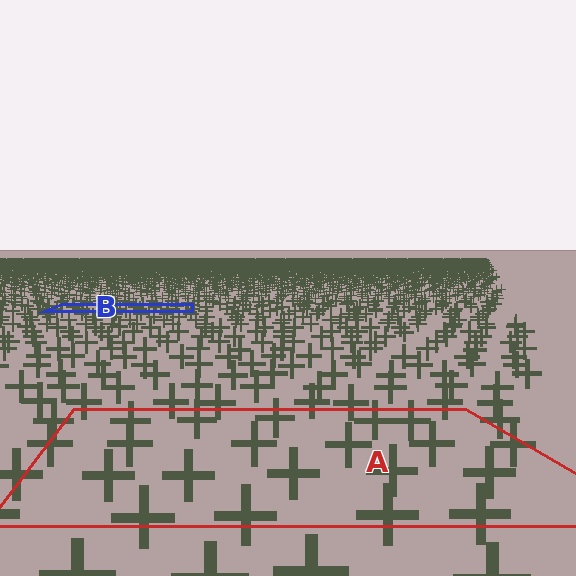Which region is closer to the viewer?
Region A is closer. The texture elements there are larger and more spread out.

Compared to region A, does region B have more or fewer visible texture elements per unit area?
Region B has more texture elements per unit area — they are packed more densely because it is farther away.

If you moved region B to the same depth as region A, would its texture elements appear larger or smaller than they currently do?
They would appear larger. At a closer depth, the same texture elements are projected at a bigger on-screen size.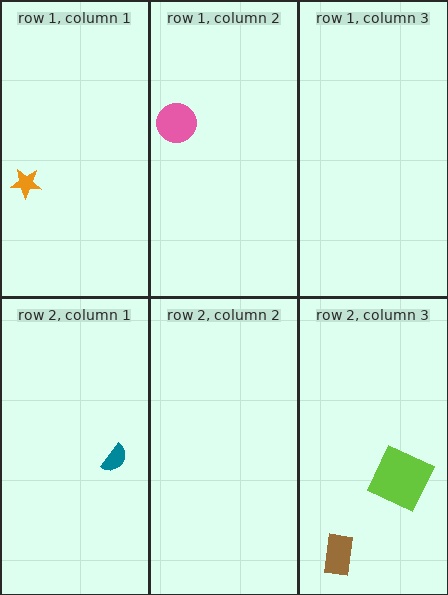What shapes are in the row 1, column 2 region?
The pink circle.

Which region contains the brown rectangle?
The row 2, column 3 region.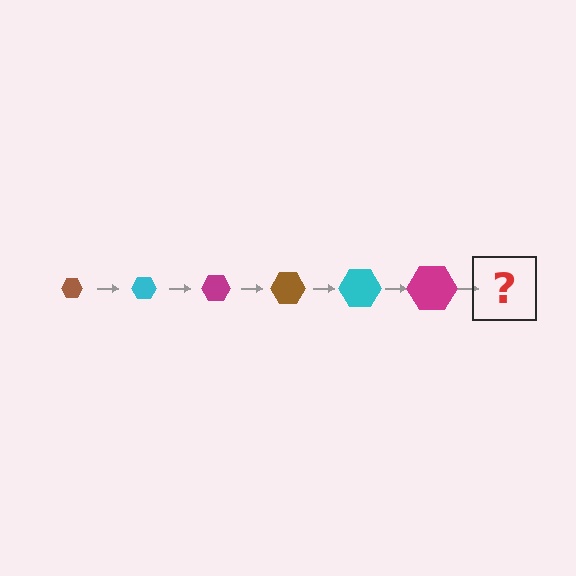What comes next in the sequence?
The next element should be a brown hexagon, larger than the previous one.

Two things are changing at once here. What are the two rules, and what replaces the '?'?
The two rules are that the hexagon grows larger each step and the color cycles through brown, cyan, and magenta. The '?' should be a brown hexagon, larger than the previous one.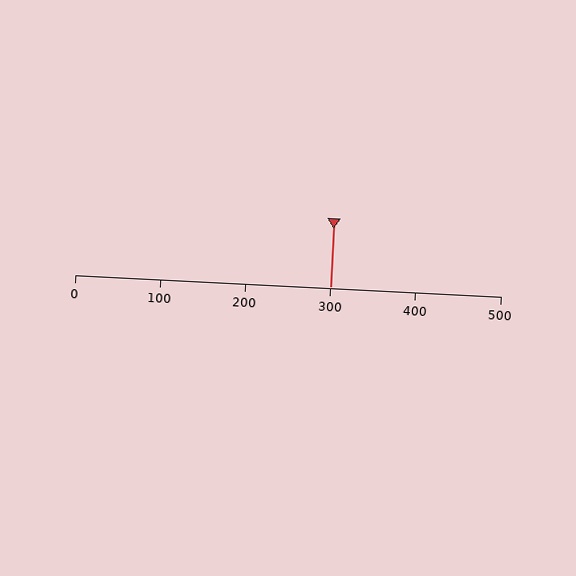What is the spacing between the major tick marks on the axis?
The major ticks are spaced 100 apart.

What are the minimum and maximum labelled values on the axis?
The axis runs from 0 to 500.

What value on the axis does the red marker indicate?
The marker indicates approximately 300.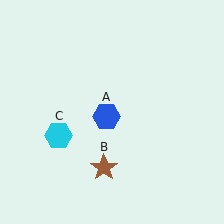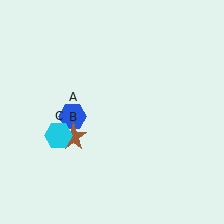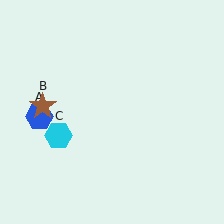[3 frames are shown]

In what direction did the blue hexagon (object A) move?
The blue hexagon (object A) moved left.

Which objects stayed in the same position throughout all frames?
Cyan hexagon (object C) remained stationary.